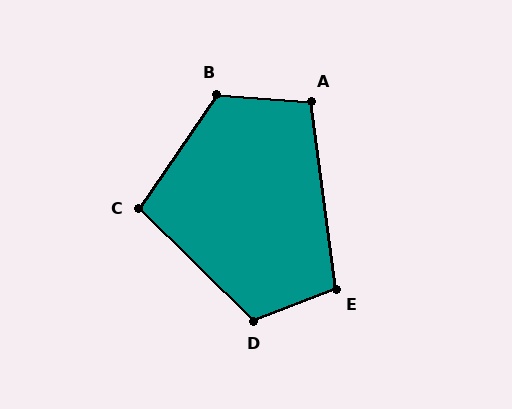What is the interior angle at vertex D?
Approximately 114 degrees (obtuse).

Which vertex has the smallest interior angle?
C, at approximately 100 degrees.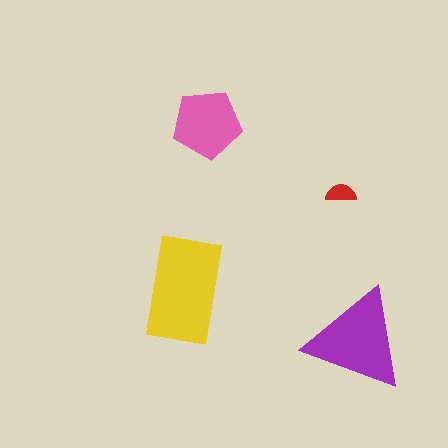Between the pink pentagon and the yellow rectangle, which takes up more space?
The yellow rectangle.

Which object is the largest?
The yellow rectangle.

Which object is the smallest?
The red semicircle.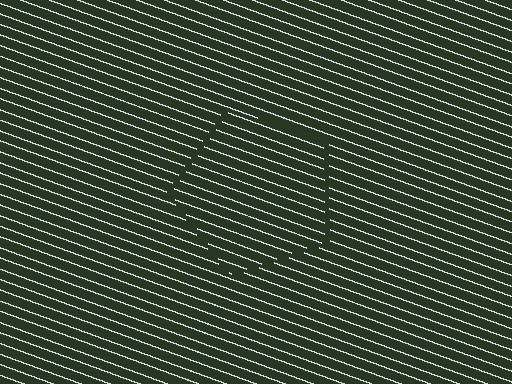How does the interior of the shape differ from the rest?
The interior of the shape contains the same grating, shifted by half a period — the contour is defined by the phase discontinuity where line-ends from the inner and outer gratings abut.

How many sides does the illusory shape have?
5 sides — the line-ends trace a pentagon.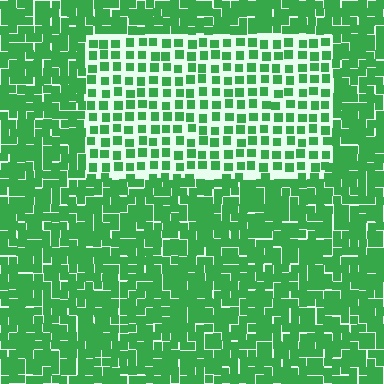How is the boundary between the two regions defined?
The boundary is defined by a change in element density (approximately 2.1x ratio). All elements are the same color, size, and shape.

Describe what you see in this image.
The image contains small green elements arranged at two different densities. A rectangle-shaped region is visible where the elements are less densely packed than the surrounding area.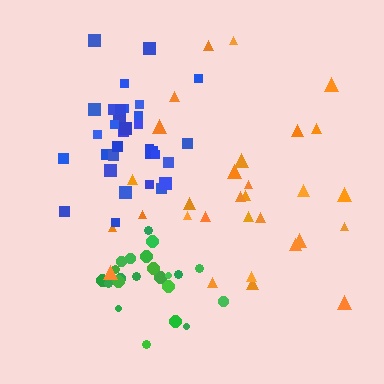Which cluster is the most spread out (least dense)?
Orange.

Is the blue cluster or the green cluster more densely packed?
Green.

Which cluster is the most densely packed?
Green.